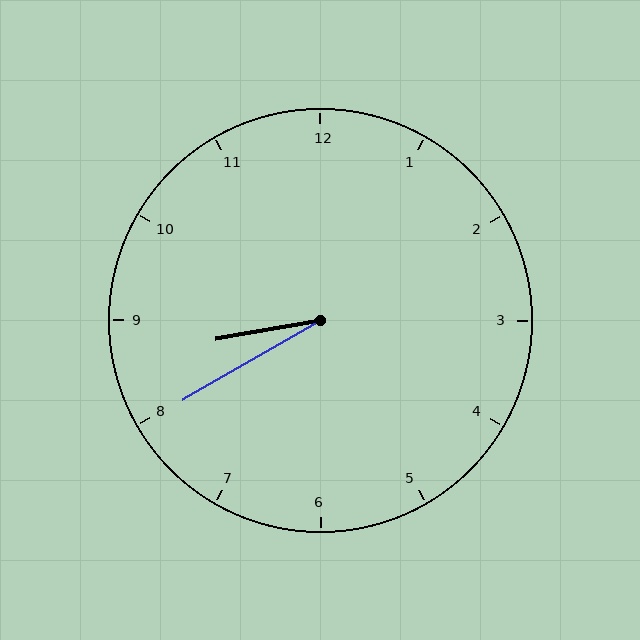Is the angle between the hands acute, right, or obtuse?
It is acute.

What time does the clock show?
8:40.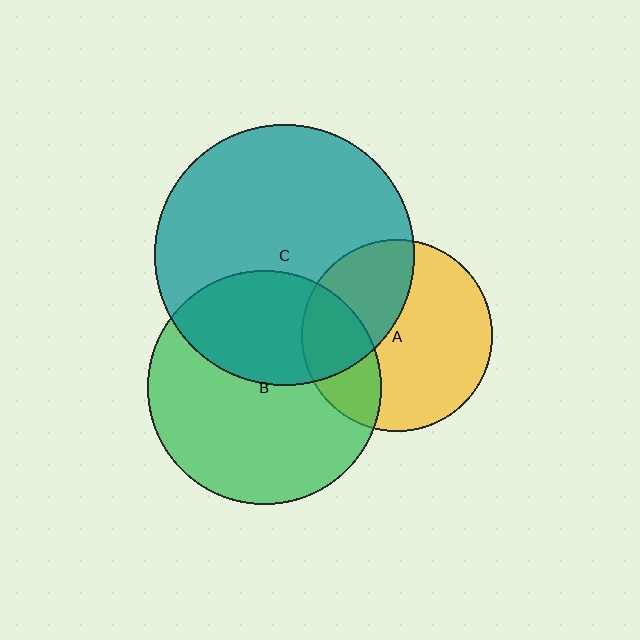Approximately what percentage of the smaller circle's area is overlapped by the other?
Approximately 25%.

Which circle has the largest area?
Circle C (teal).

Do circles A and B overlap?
Yes.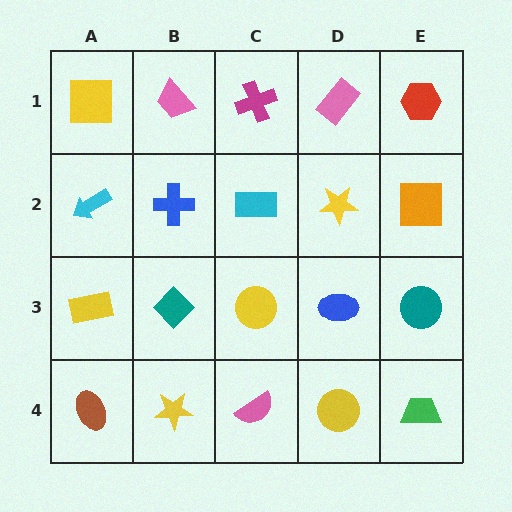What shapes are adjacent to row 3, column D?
A yellow star (row 2, column D), a yellow circle (row 4, column D), a yellow circle (row 3, column C), a teal circle (row 3, column E).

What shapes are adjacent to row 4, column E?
A teal circle (row 3, column E), a yellow circle (row 4, column D).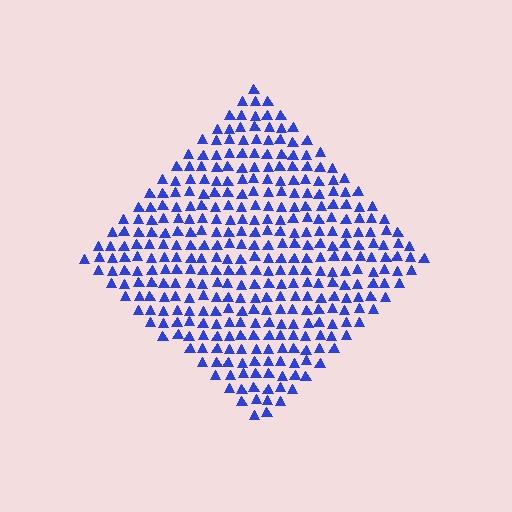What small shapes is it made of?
It is made of small triangles.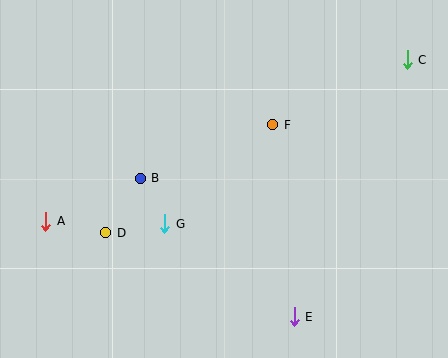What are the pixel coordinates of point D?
Point D is at (106, 233).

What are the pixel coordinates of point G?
Point G is at (165, 224).